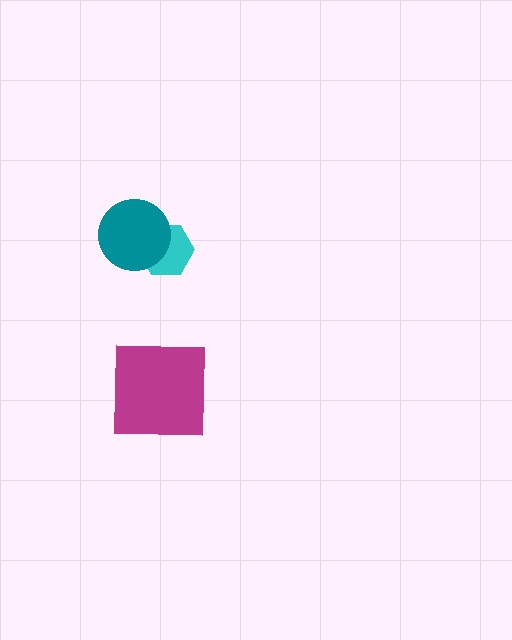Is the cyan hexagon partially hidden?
Yes, it is partially covered by another shape.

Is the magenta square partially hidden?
No, no other shape covers it.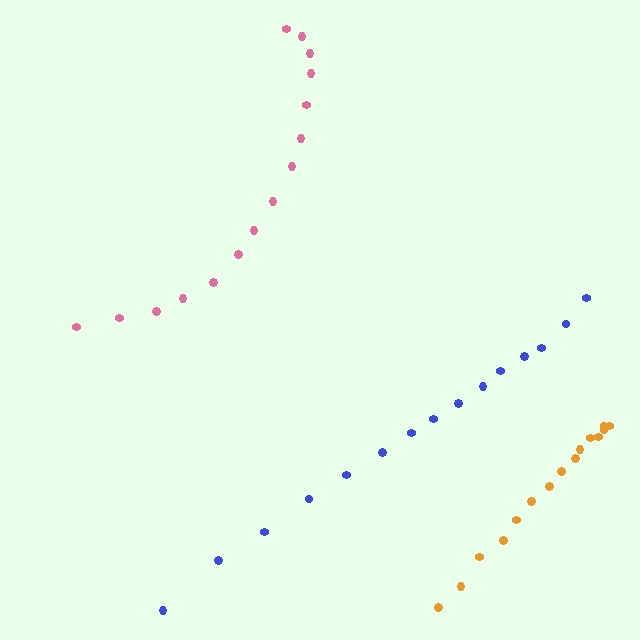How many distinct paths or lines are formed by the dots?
There are 3 distinct paths.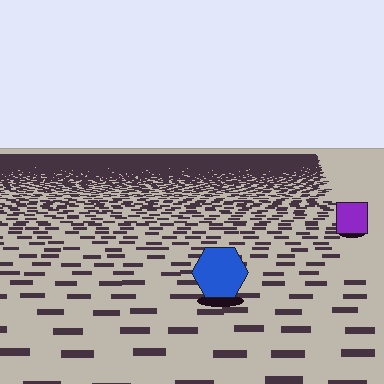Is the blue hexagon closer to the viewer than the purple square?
Yes. The blue hexagon is closer — you can tell from the texture gradient: the ground texture is coarser near it.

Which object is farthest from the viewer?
The purple square is farthest from the viewer. It appears smaller and the ground texture around it is denser.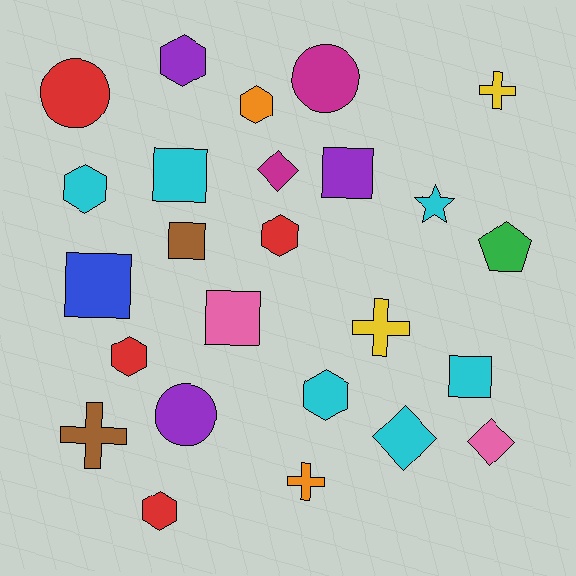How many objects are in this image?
There are 25 objects.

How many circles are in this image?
There are 3 circles.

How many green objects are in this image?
There is 1 green object.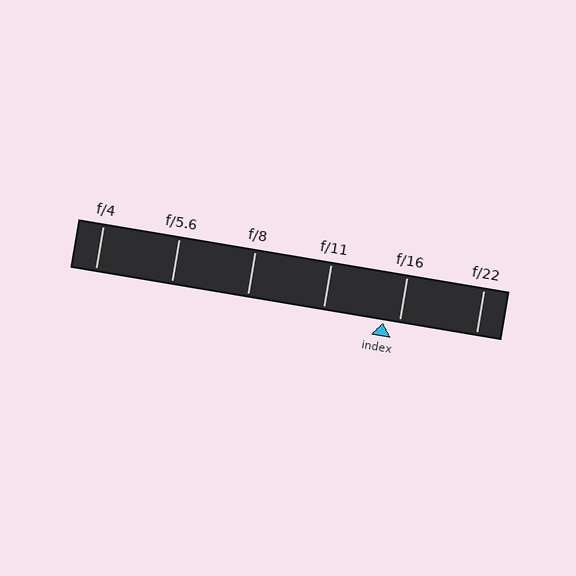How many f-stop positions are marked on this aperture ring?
There are 6 f-stop positions marked.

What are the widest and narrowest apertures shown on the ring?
The widest aperture shown is f/4 and the narrowest is f/22.